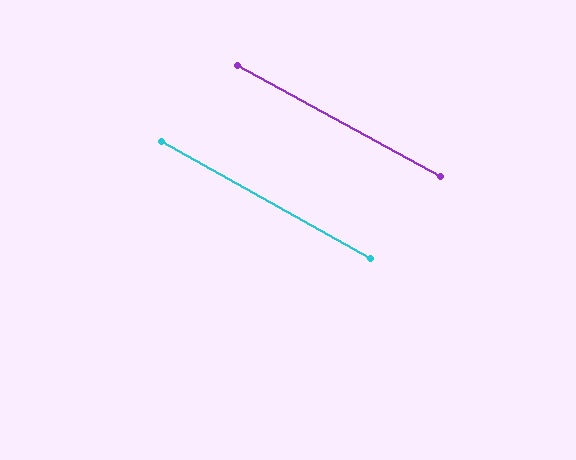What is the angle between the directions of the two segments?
Approximately 1 degree.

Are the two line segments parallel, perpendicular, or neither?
Parallel — their directions differ by only 0.5°.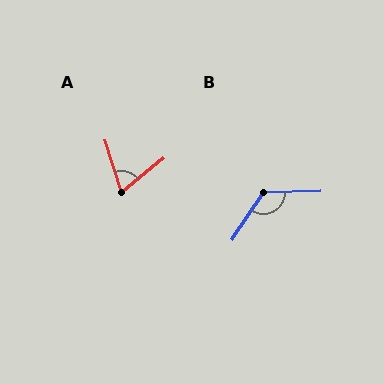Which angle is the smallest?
A, at approximately 68 degrees.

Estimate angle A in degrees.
Approximately 68 degrees.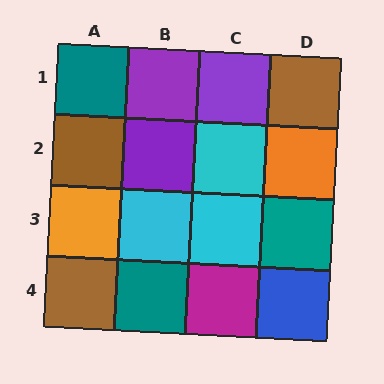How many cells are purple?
3 cells are purple.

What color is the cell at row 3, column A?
Orange.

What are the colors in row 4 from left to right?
Brown, teal, magenta, blue.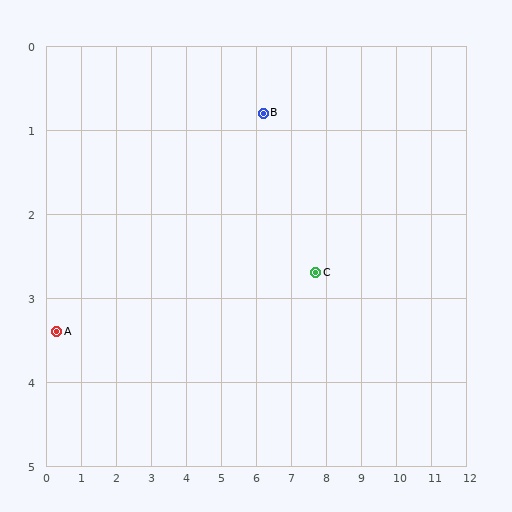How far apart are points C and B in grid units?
Points C and B are about 2.4 grid units apart.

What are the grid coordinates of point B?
Point B is at approximately (6.2, 0.8).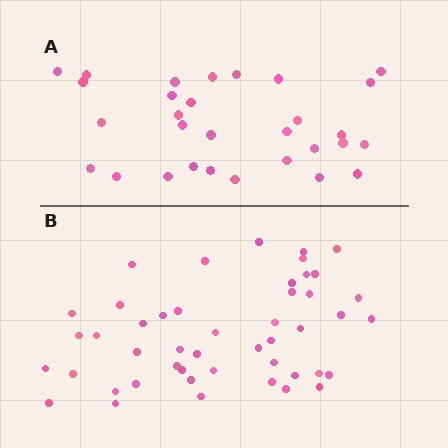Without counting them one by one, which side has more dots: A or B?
Region B (the bottom region) has more dots.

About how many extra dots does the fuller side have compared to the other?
Region B has approximately 15 more dots than region A.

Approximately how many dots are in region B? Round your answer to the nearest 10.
About 50 dots. (The exact count is 47, which rounds to 50.)